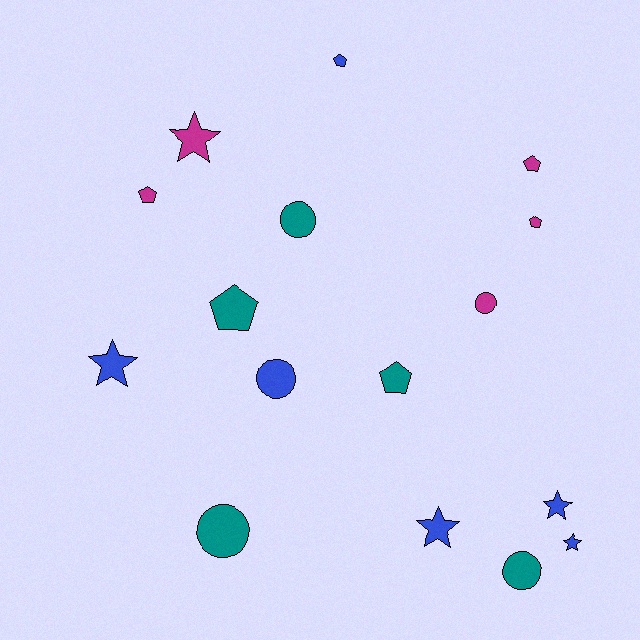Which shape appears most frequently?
Pentagon, with 6 objects.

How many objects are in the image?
There are 16 objects.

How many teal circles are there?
There are 3 teal circles.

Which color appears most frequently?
Blue, with 6 objects.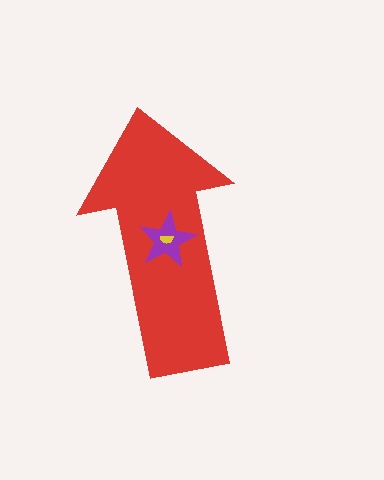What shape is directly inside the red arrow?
The purple star.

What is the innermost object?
The yellow semicircle.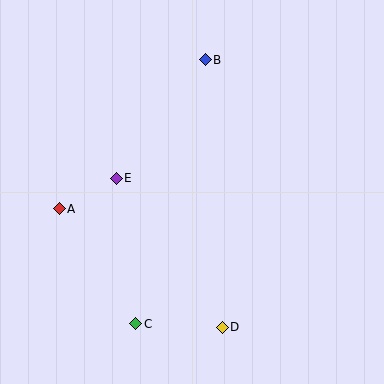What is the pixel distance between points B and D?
The distance between B and D is 268 pixels.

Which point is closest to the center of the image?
Point E at (116, 178) is closest to the center.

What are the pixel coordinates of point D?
Point D is at (222, 327).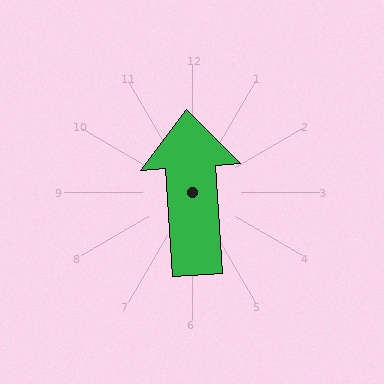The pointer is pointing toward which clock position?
Roughly 12 o'clock.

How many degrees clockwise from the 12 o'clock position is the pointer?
Approximately 356 degrees.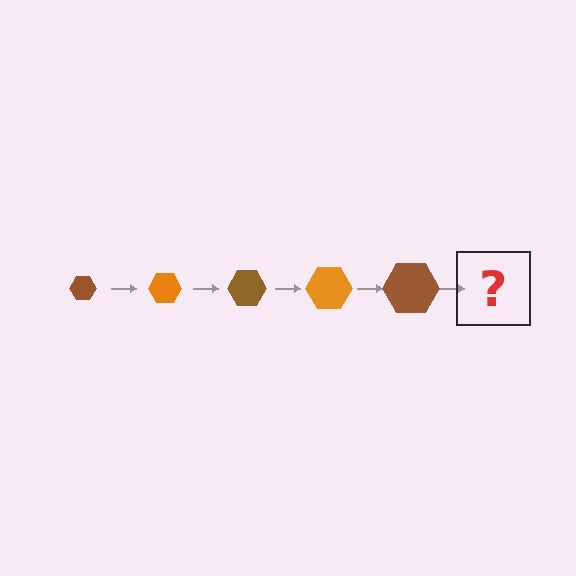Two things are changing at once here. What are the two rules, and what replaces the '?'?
The two rules are that the hexagon grows larger each step and the color cycles through brown and orange. The '?' should be an orange hexagon, larger than the previous one.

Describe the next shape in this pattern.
It should be an orange hexagon, larger than the previous one.